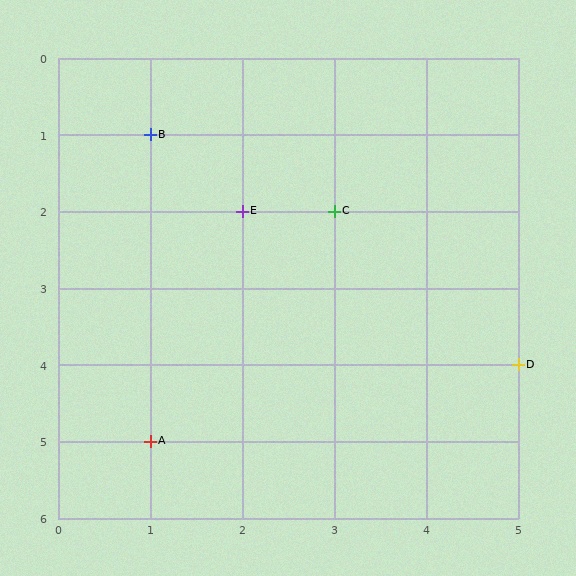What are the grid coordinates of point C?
Point C is at grid coordinates (3, 2).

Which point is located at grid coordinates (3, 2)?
Point C is at (3, 2).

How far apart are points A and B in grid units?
Points A and B are 4 rows apart.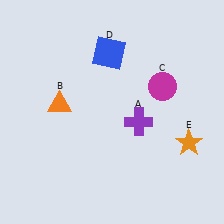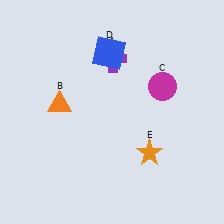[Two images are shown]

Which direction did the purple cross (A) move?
The purple cross (A) moved up.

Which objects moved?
The objects that moved are: the purple cross (A), the orange star (E).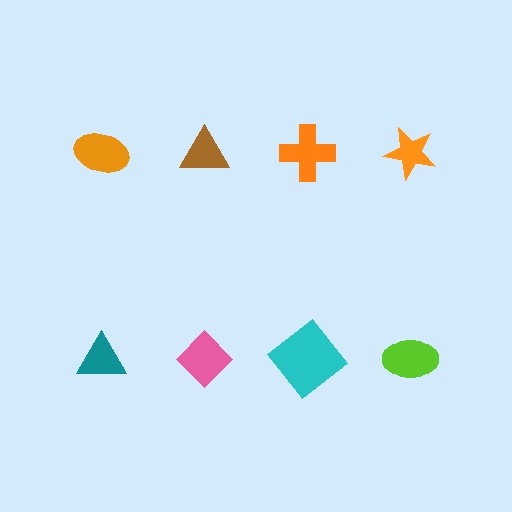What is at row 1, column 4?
An orange star.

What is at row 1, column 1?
An orange ellipse.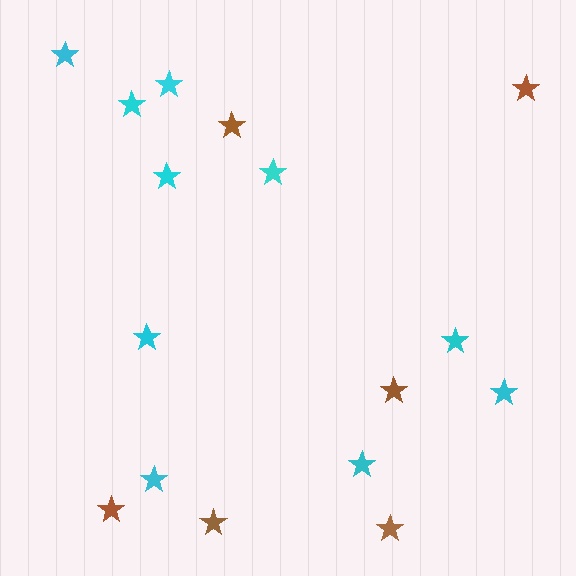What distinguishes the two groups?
There are 2 groups: one group of brown stars (6) and one group of cyan stars (10).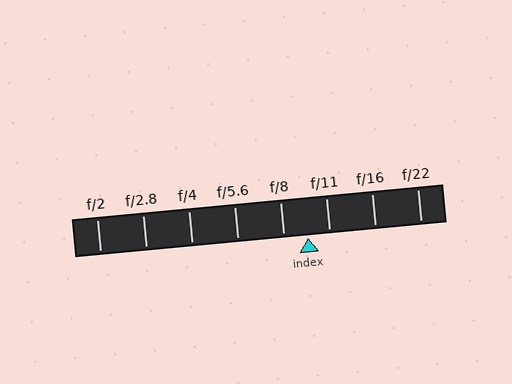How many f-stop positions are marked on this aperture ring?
There are 8 f-stop positions marked.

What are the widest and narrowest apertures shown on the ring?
The widest aperture shown is f/2 and the narrowest is f/22.